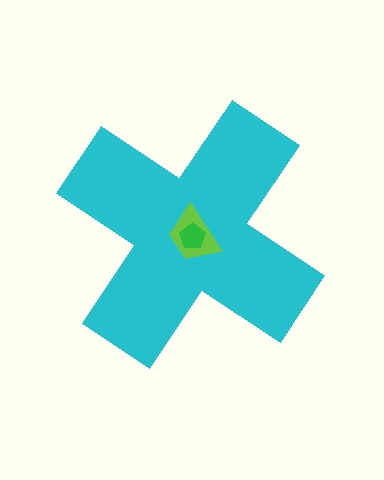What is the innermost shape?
The green pentagon.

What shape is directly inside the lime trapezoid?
The green pentagon.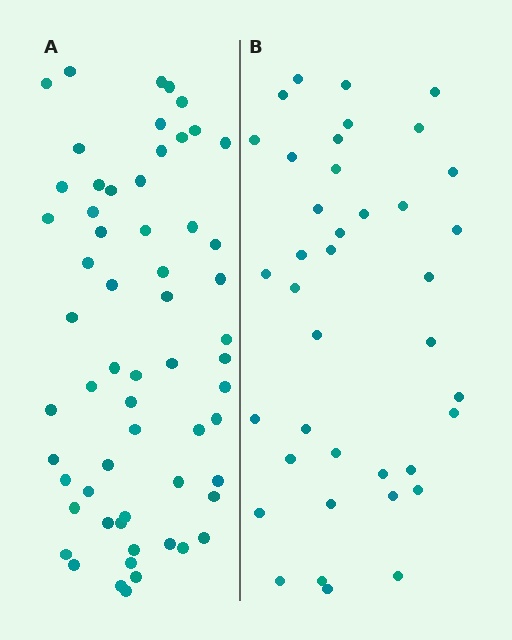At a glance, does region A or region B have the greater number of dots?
Region A (the left region) has more dots.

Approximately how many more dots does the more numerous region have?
Region A has approximately 20 more dots than region B.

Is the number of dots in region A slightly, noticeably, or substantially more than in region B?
Region A has substantially more. The ratio is roughly 1.5 to 1.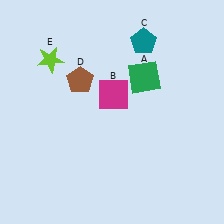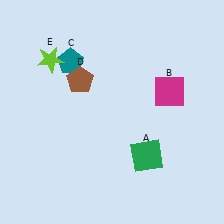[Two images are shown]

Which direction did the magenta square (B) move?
The magenta square (B) moved right.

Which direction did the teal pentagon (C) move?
The teal pentagon (C) moved left.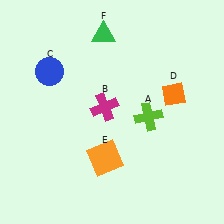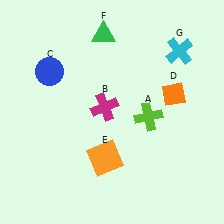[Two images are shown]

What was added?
A cyan cross (G) was added in Image 2.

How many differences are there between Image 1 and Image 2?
There is 1 difference between the two images.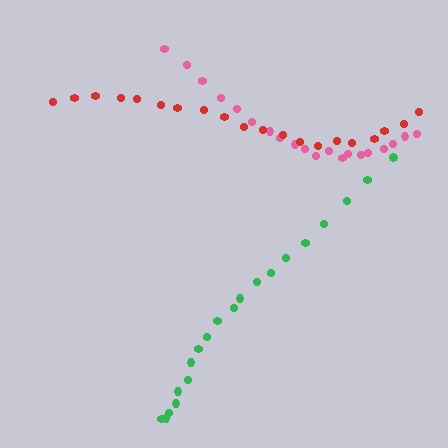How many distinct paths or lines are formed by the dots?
There are 3 distinct paths.